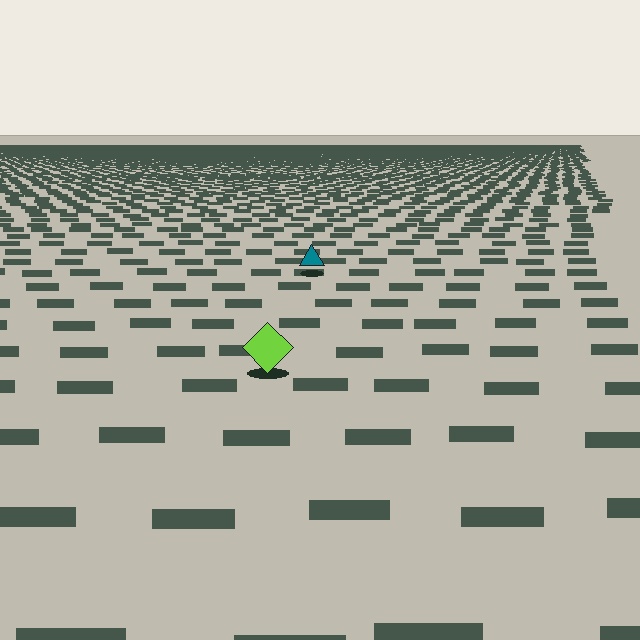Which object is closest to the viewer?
The lime diamond is closest. The texture marks near it are larger and more spread out.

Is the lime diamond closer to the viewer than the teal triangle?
Yes. The lime diamond is closer — you can tell from the texture gradient: the ground texture is coarser near it.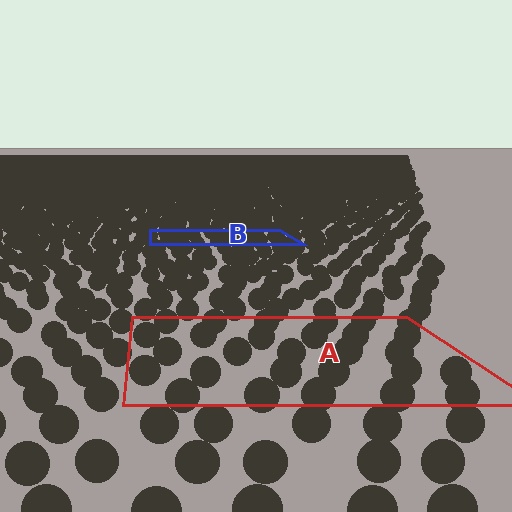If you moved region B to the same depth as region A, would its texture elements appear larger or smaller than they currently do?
They would appear larger. At a closer depth, the same texture elements are projected at a bigger on-screen size.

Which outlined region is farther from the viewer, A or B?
Region B is farther from the viewer — the texture elements inside it appear smaller and more densely packed.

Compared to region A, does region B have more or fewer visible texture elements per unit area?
Region B has more texture elements per unit area — they are packed more densely because it is farther away.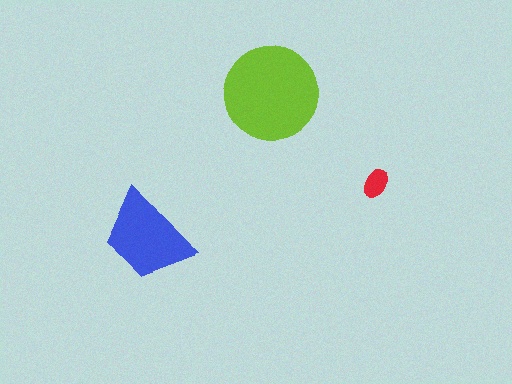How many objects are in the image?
There are 3 objects in the image.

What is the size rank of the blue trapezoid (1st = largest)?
2nd.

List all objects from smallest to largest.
The red ellipse, the blue trapezoid, the lime circle.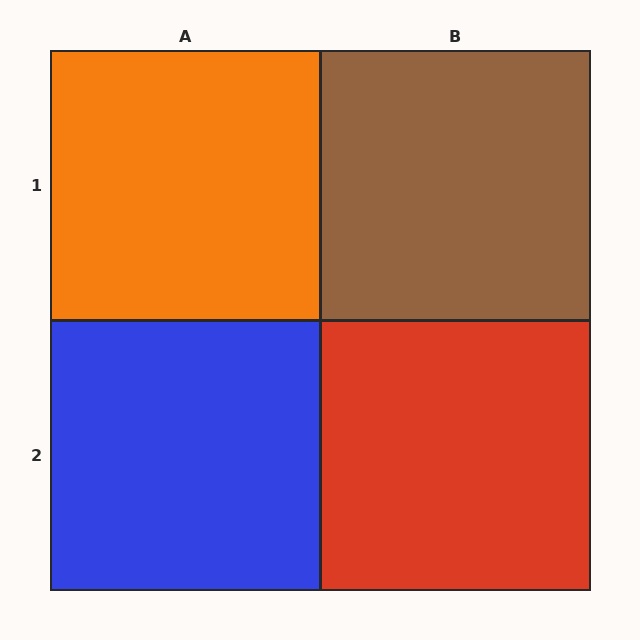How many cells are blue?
1 cell is blue.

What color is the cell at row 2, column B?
Red.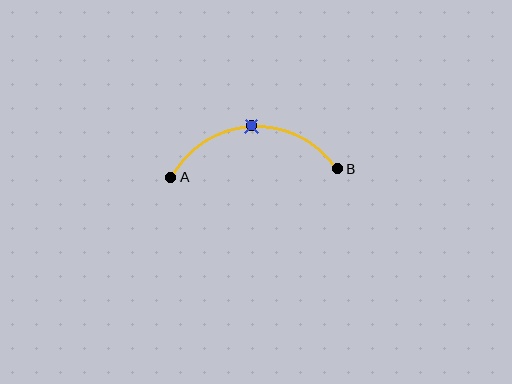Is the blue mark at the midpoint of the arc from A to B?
Yes. The blue mark lies on the arc at equal arc-length from both A and B — it is the arc midpoint.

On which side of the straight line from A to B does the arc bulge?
The arc bulges above the straight line connecting A and B.